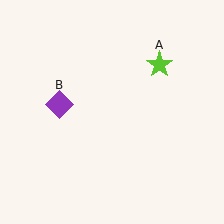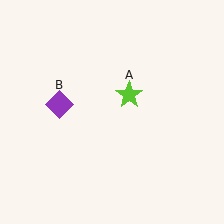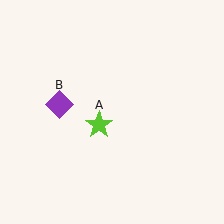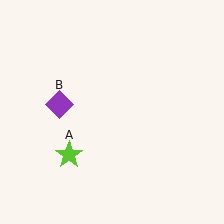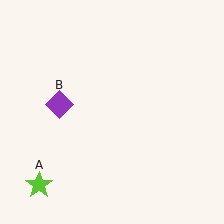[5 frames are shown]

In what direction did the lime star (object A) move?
The lime star (object A) moved down and to the left.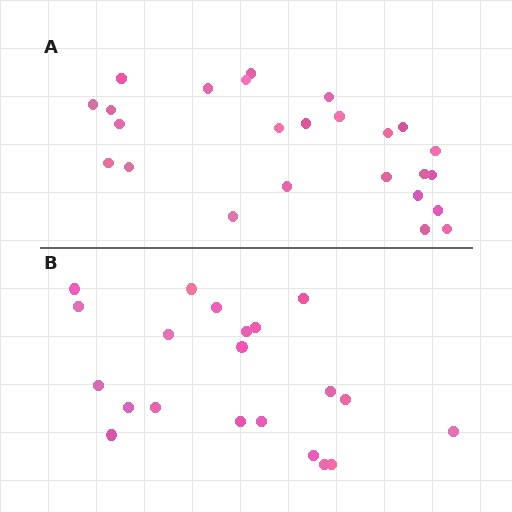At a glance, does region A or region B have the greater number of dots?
Region A (the top region) has more dots.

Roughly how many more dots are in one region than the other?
Region A has about 4 more dots than region B.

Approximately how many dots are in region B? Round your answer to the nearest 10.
About 20 dots. (The exact count is 21, which rounds to 20.)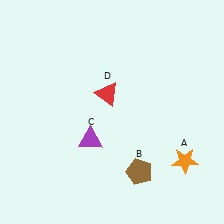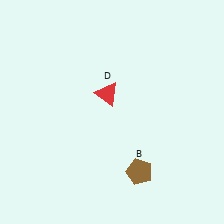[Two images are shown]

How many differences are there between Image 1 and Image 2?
There are 2 differences between the two images.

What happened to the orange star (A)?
The orange star (A) was removed in Image 2. It was in the bottom-right area of Image 1.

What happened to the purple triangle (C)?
The purple triangle (C) was removed in Image 2. It was in the bottom-left area of Image 1.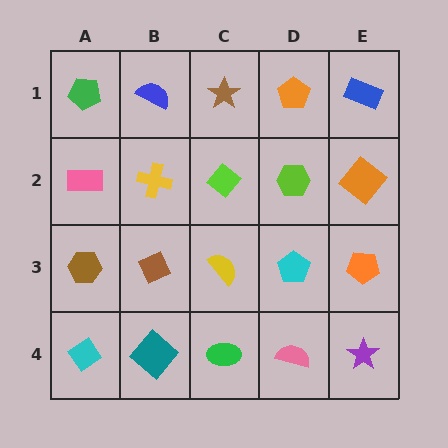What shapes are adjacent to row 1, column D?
A lime hexagon (row 2, column D), a brown star (row 1, column C), a blue rectangle (row 1, column E).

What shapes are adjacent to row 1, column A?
A pink rectangle (row 2, column A), a blue semicircle (row 1, column B).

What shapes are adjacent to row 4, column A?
A brown hexagon (row 3, column A), a teal diamond (row 4, column B).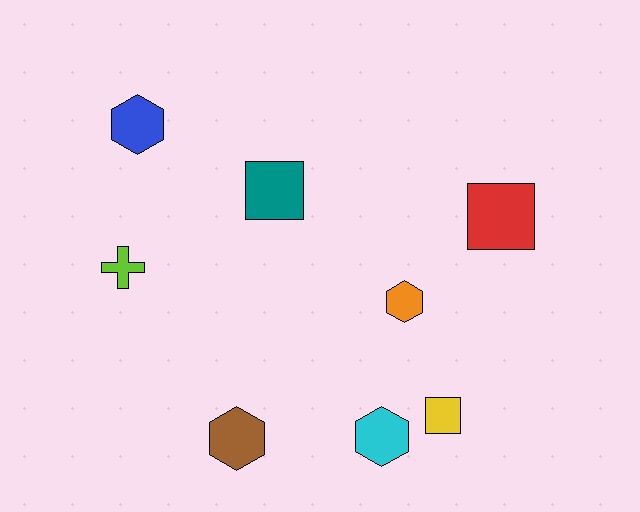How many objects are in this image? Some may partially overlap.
There are 8 objects.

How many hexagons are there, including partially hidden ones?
There are 4 hexagons.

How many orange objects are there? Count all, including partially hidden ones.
There is 1 orange object.